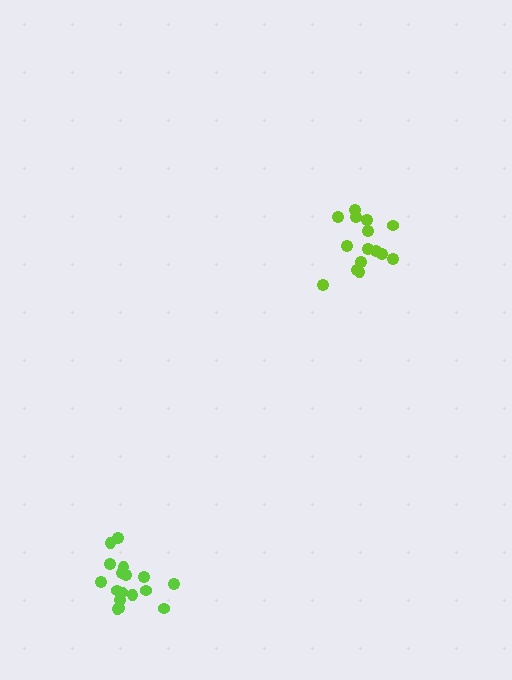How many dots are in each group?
Group 1: 17 dots, Group 2: 15 dots (32 total).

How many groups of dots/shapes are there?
There are 2 groups.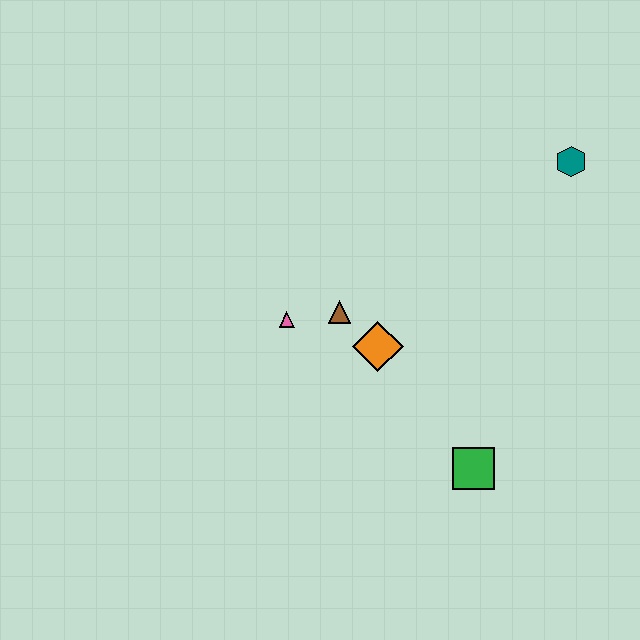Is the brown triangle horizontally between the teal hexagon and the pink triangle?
Yes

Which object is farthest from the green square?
The teal hexagon is farthest from the green square.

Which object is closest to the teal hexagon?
The orange diamond is closest to the teal hexagon.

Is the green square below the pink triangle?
Yes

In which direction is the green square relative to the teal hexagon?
The green square is below the teal hexagon.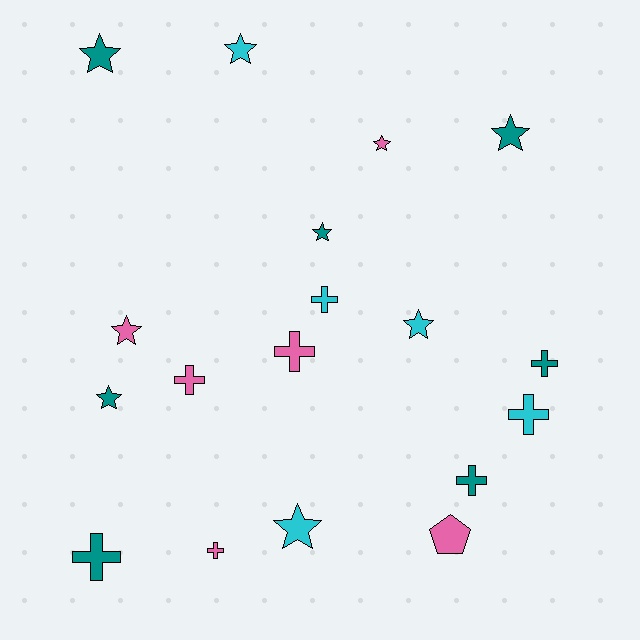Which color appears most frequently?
Teal, with 7 objects.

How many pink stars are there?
There are 2 pink stars.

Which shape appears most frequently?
Star, with 9 objects.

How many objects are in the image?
There are 18 objects.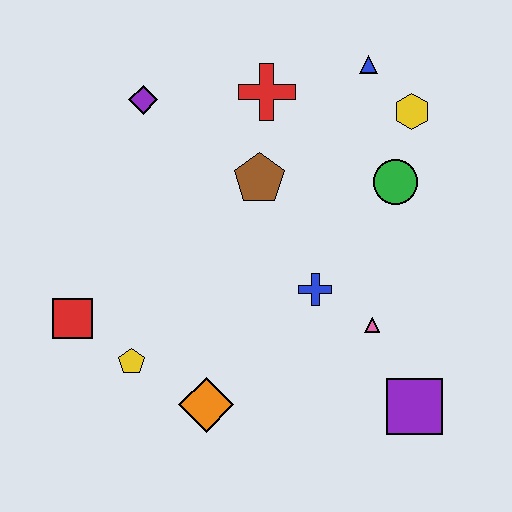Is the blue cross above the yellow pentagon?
Yes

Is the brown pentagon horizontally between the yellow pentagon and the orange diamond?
No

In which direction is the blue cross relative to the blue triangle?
The blue cross is below the blue triangle.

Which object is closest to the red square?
The yellow pentagon is closest to the red square.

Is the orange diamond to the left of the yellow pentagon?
No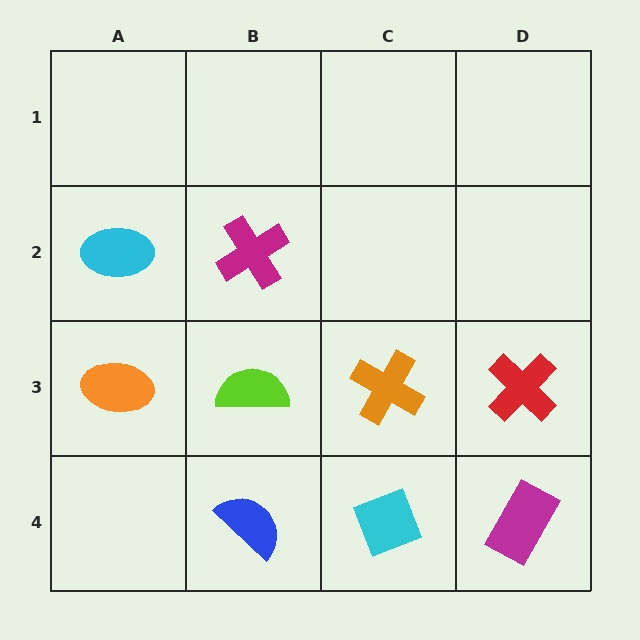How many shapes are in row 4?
3 shapes.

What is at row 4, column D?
A magenta rectangle.